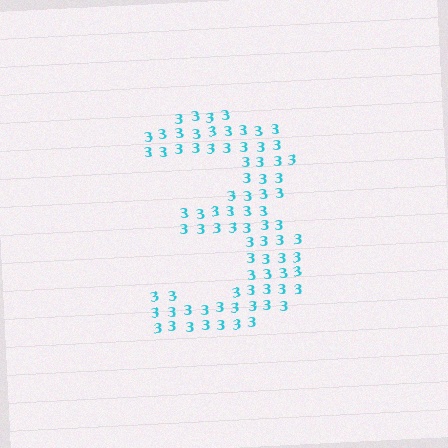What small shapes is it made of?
It is made of small digit 3's.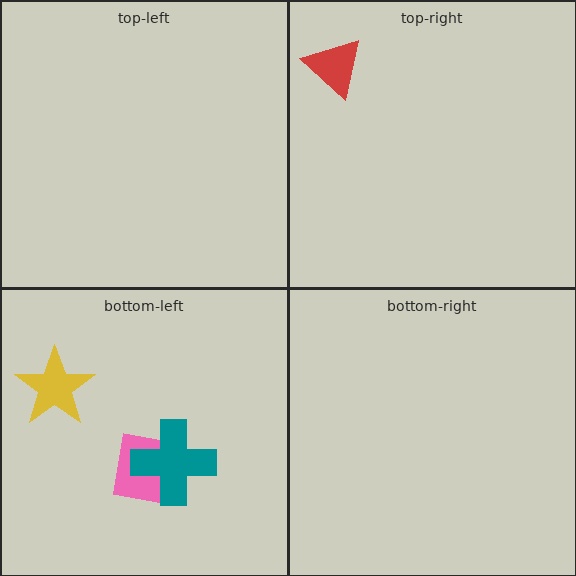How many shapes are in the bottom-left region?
3.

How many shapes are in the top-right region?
1.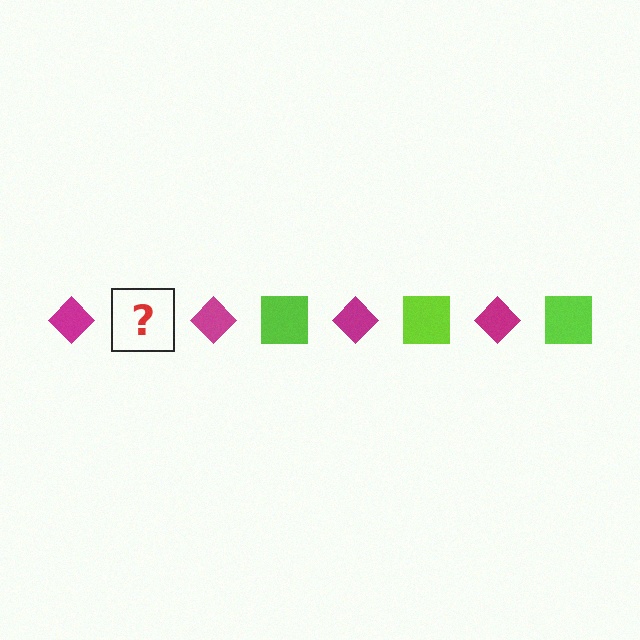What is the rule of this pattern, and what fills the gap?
The rule is that the pattern alternates between magenta diamond and lime square. The gap should be filled with a lime square.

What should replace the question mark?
The question mark should be replaced with a lime square.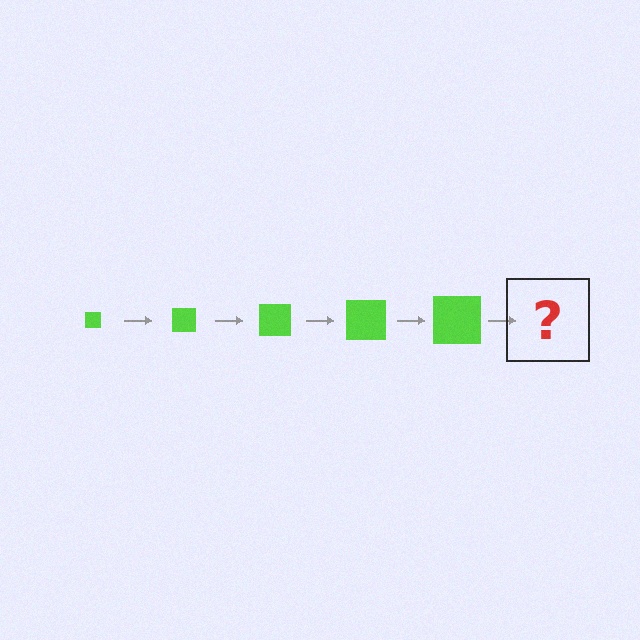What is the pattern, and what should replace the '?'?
The pattern is that the square gets progressively larger each step. The '?' should be a lime square, larger than the previous one.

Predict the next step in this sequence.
The next step is a lime square, larger than the previous one.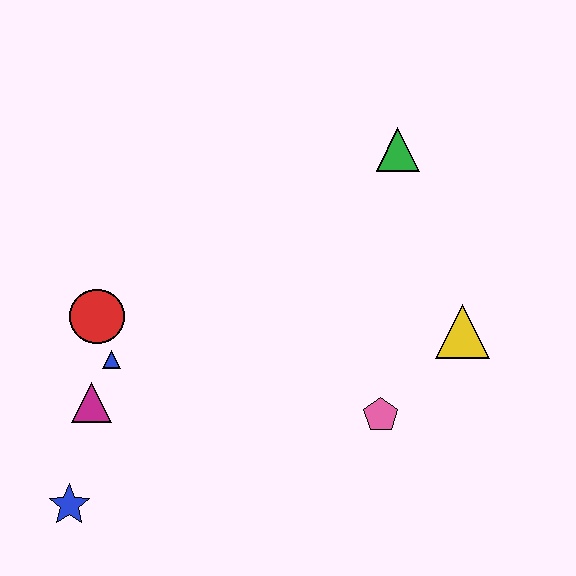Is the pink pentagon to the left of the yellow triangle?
Yes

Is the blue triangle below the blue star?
No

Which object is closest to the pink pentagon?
The yellow triangle is closest to the pink pentagon.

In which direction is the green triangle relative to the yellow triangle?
The green triangle is above the yellow triangle.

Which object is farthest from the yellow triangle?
The blue star is farthest from the yellow triangle.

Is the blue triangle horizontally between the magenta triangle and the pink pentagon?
Yes